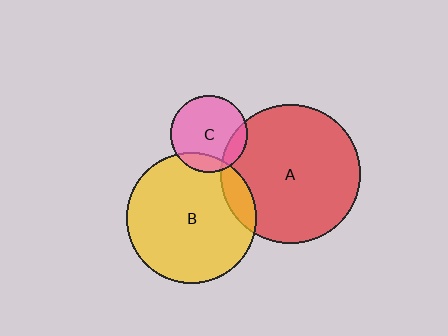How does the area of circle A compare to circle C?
Approximately 3.3 times.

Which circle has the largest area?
Circle A (red).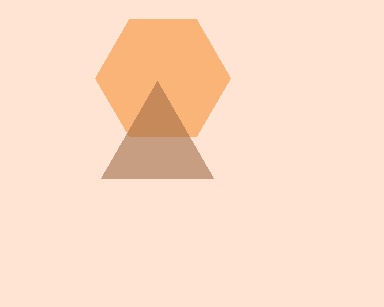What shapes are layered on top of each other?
The layered shapes are: an orange hexagon, a brown triangle.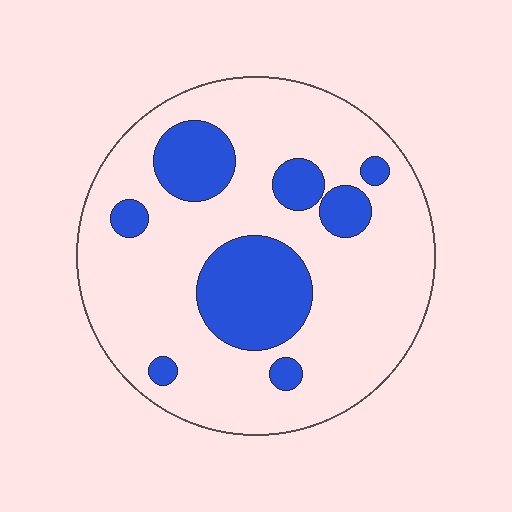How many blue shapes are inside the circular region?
8.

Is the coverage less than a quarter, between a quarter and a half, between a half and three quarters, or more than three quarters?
Less than a quarter.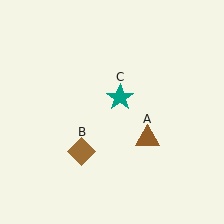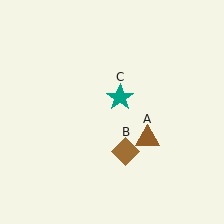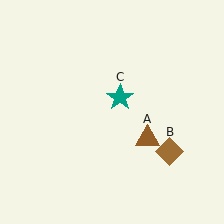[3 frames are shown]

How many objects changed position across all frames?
1 object changed position: brown diamond (object B).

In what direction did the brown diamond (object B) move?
The brown diamond (object B) moved right.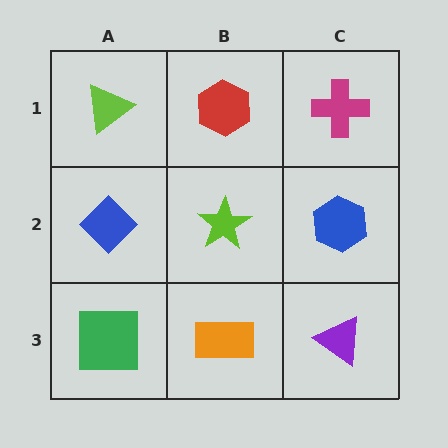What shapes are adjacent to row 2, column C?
A magenta cross (row 1, column C), a purple triangle (row 3, column C), a lime star (row 2, column B).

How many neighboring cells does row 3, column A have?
2.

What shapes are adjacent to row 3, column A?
A blue diamond (row 2, column A), an orange rectangle (row 3, column B).